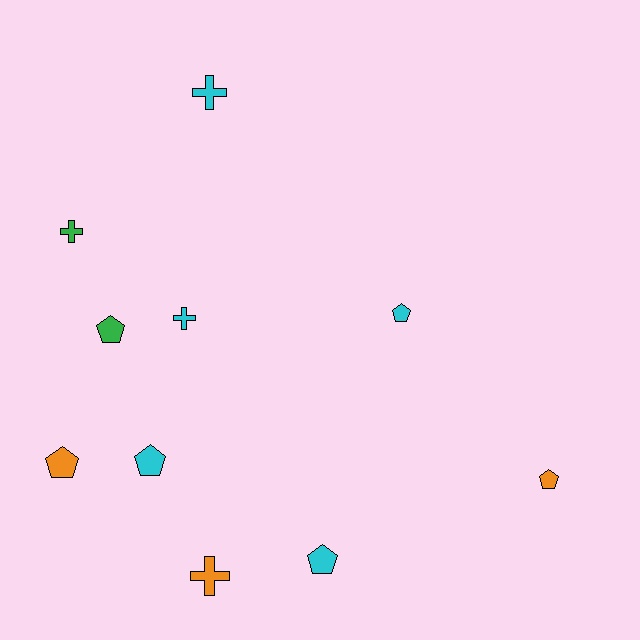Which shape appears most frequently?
Pentagon, with 6 objects.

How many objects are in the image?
There are 10 objects.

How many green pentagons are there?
There is 1 green pentagon.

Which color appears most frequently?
Cyan, with 5 objects.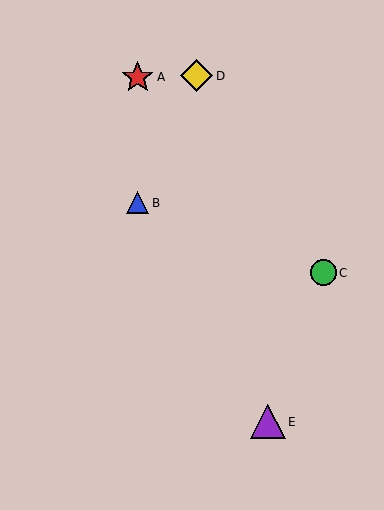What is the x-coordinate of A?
Object A is at x≈138.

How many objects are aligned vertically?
2 objects (A, B) are aligned vertically.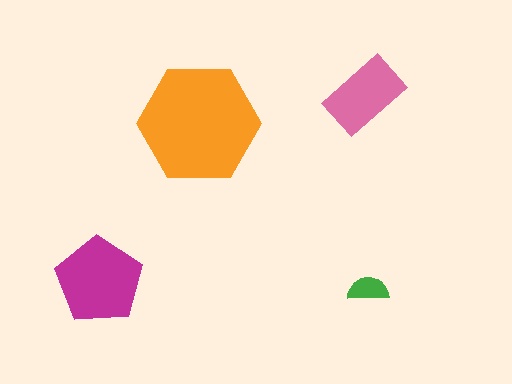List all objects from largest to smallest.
The orange hexagon, the magenta pentagon, the pink rectangle, the green semicircle.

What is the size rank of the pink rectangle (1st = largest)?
3rd.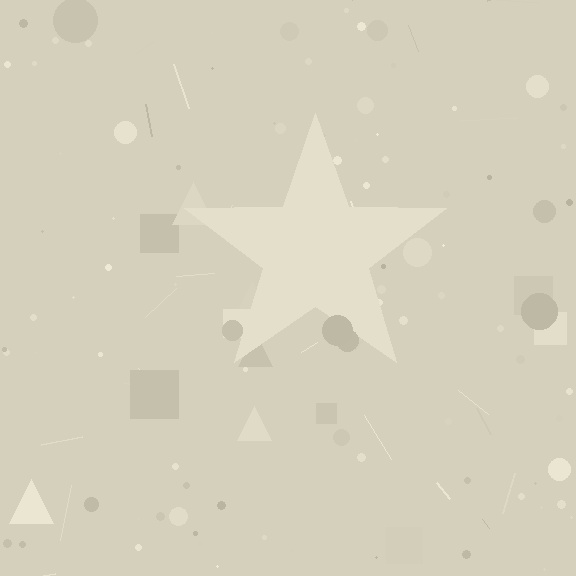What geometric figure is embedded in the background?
A star is embedded in the background.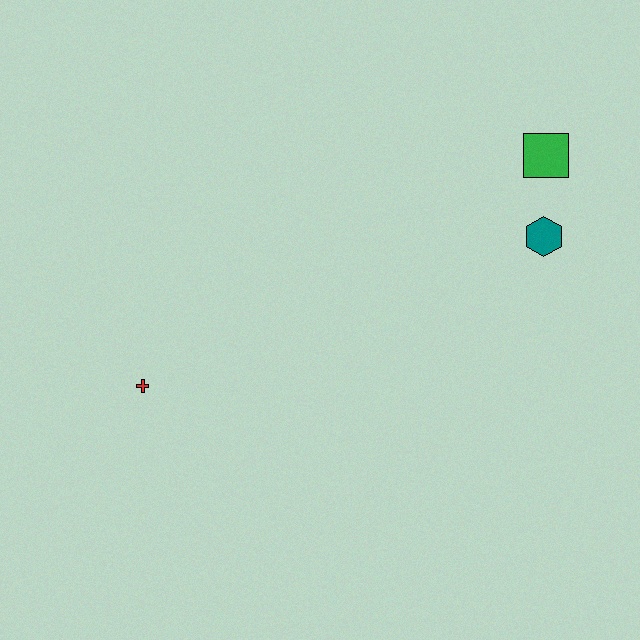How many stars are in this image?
There are no stars.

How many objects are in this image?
There are 3 objects.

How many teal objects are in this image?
There is 1 teal object.